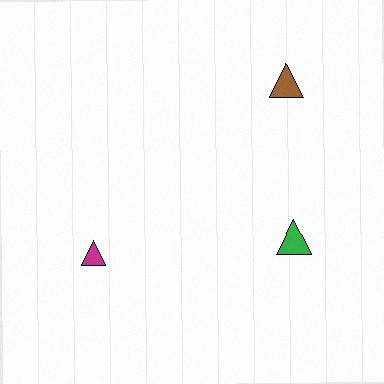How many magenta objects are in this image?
There is 1 magenta object.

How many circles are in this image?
There are no circles.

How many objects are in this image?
There are 3 objects.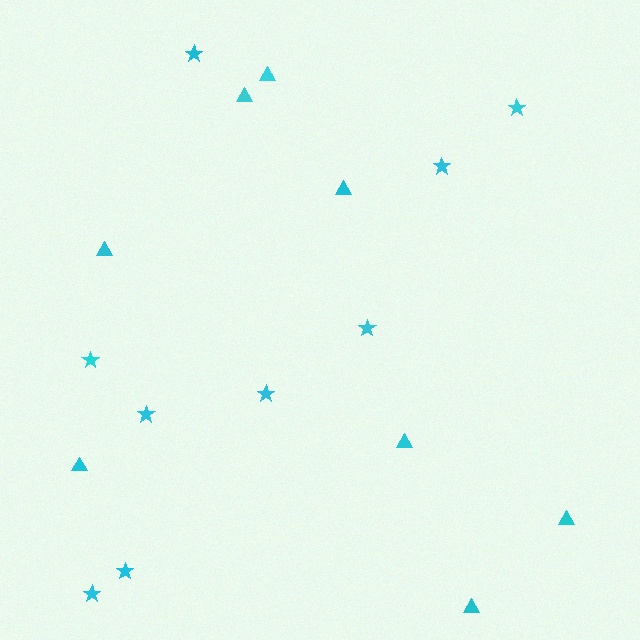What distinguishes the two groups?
There are 2 groups: one group of triangles (8) and one group of stars (9).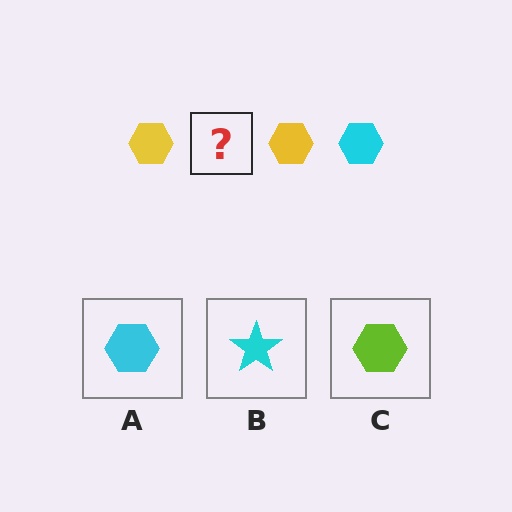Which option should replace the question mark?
Option A.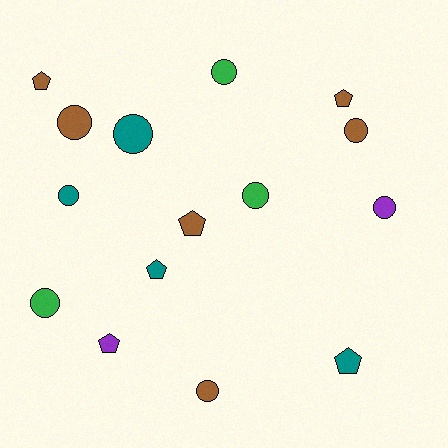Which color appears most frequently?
Brown, with 6 objects.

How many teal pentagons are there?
There are 2 teal pentagons.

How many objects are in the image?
There are 15 objects.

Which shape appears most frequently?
Circle, with 9 objects.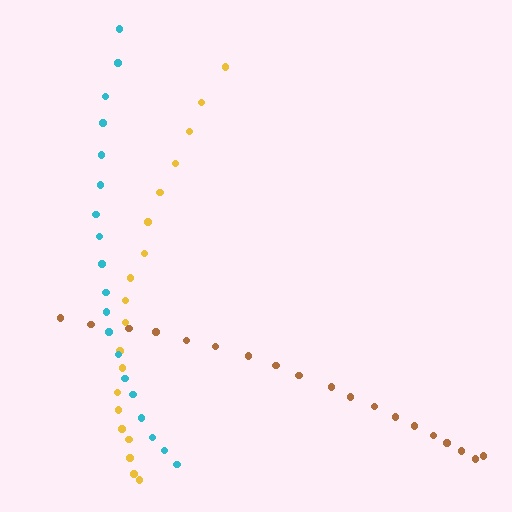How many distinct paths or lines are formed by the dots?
There are 3 distinct paths.